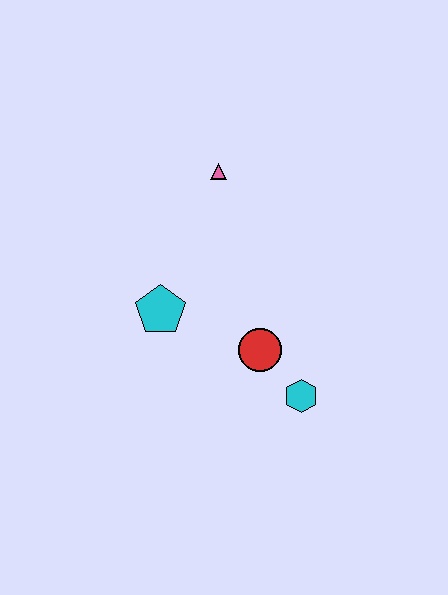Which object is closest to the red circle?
The cyan hexagon is closest to the red circle.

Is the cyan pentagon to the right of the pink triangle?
No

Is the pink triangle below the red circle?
No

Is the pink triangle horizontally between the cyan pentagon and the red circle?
Yes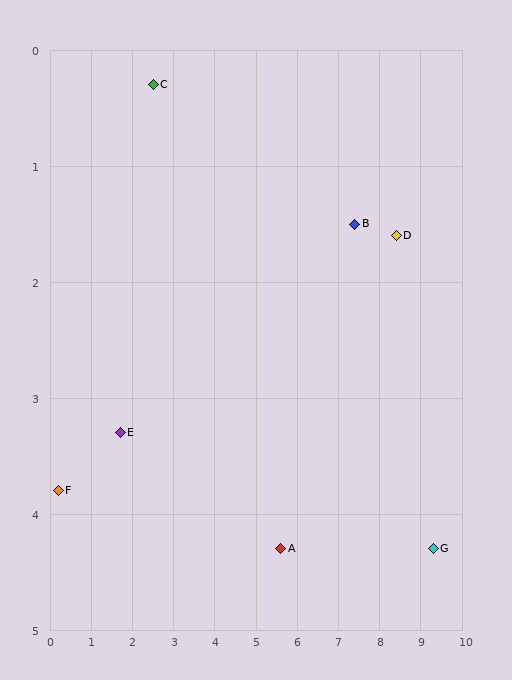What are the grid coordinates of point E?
Point E is at approximately (1.7, 3.3).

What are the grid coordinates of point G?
Point G is at approximately (9.3, 4.3).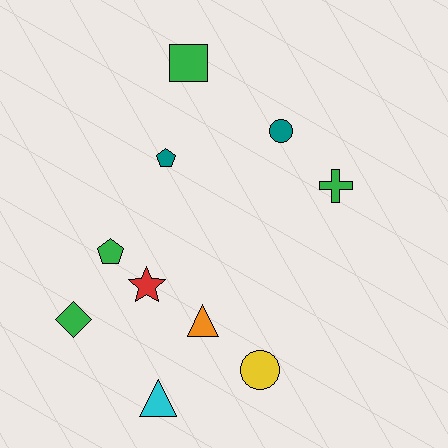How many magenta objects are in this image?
There are no magenta objects.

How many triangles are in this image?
There are 2 triangles.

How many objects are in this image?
There are 10 objects.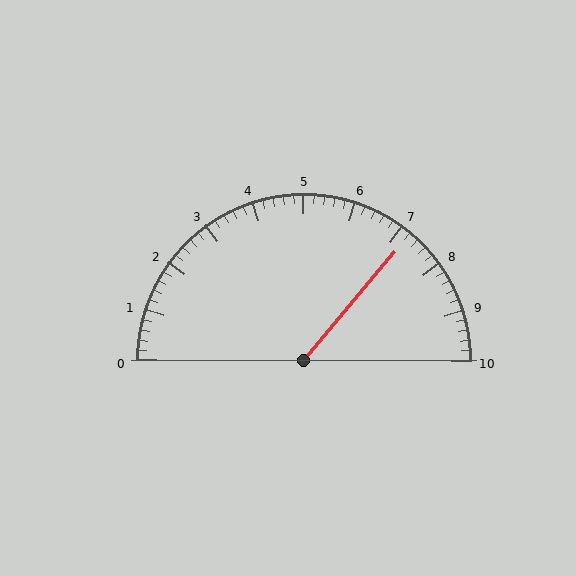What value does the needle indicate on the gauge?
The needle indicates approximately 7.2.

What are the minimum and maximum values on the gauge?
The gauge ranges from 0 to 10.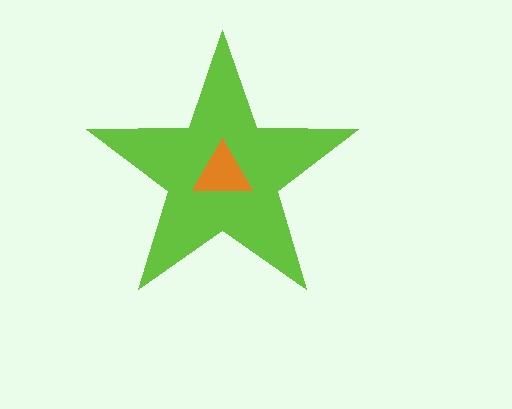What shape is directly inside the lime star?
The orange triangle.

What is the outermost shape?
The lime star.